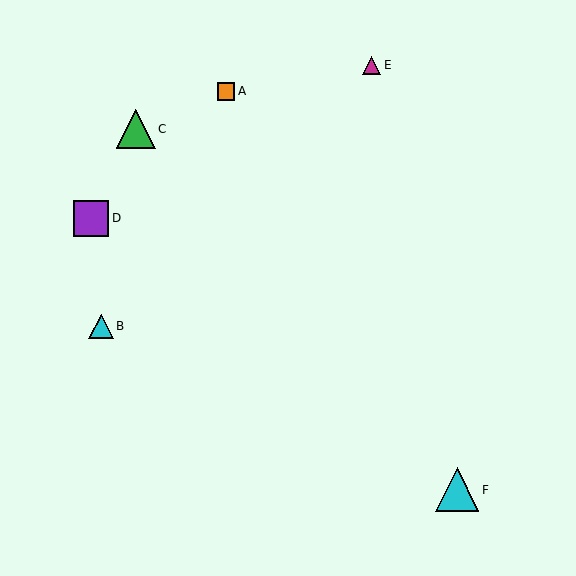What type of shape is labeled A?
Shape A is an orange square.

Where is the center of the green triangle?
The center of the green triangle is at (136, 129).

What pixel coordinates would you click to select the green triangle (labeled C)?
Click at (136, 129) to select the green triangle C.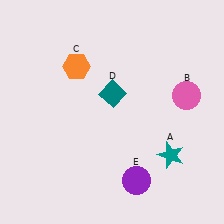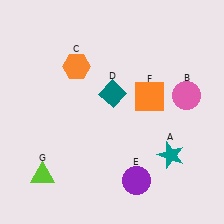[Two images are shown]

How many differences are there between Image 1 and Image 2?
There are 2 differences between the two images.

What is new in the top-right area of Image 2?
An orange square (F) was added in the top-right area of Image 2.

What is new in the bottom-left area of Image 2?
A lime triangle (G) was added in the bottom-left area of Image 2.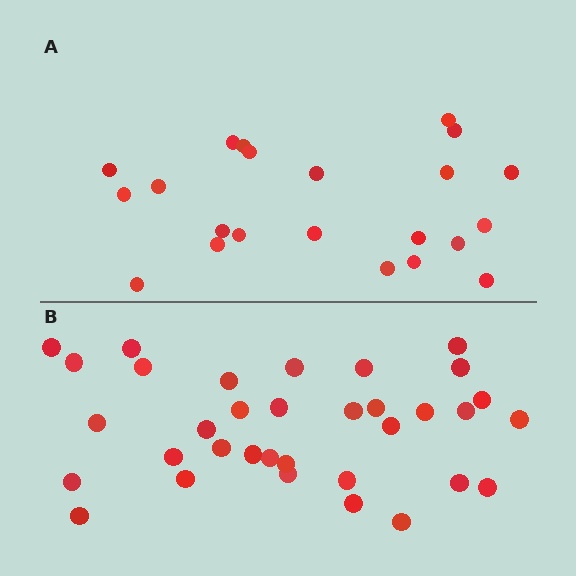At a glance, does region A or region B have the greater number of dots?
Region B (the bottom region) has more dots.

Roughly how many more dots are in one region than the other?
Region B has roughly 12 or so more dots than region A.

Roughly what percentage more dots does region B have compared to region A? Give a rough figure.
About 55% more.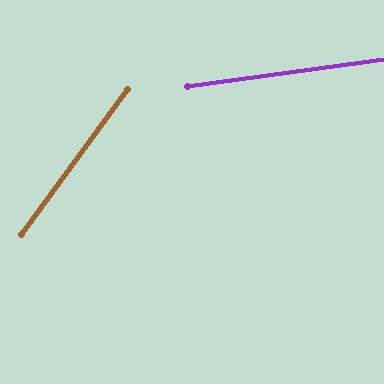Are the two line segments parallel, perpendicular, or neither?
Neither parallel nor perpendicular — they differ by about 46°.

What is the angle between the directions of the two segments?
Approximately 46 degrees.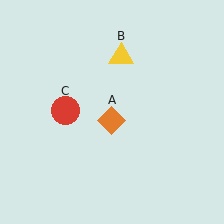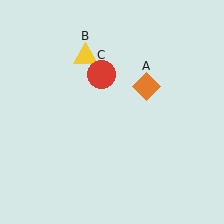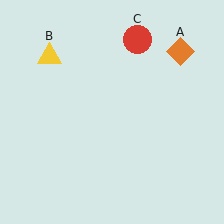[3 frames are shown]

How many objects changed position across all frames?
3 objects changed position: orange diamond (object A), yellow triangle (object B), red circle (object C).